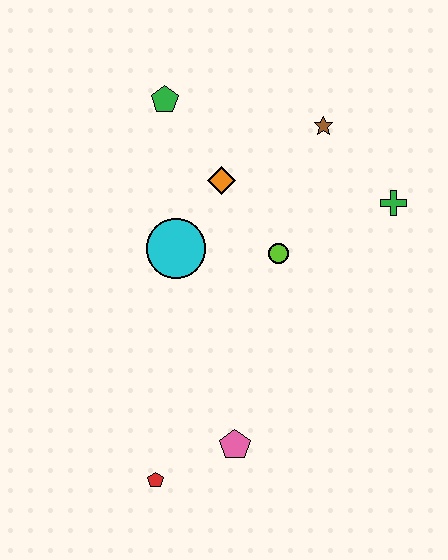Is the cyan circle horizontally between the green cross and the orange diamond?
No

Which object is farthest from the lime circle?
The red pentagon is farthest from the lime circle.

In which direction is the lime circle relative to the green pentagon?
The lime circle is below the green pentagon.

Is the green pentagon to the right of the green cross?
No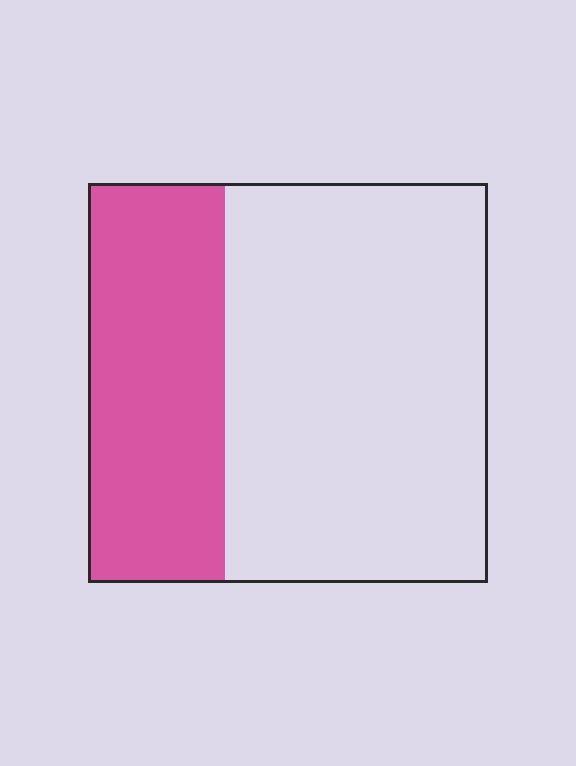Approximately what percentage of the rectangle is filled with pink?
Approximately 35%.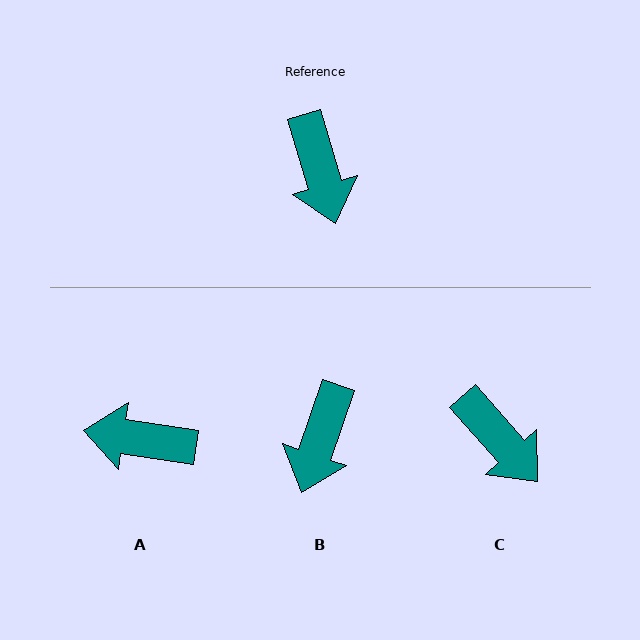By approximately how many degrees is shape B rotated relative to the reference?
Approximately 35 degrees clockwise.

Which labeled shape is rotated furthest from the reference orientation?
A, about 115 degrees away.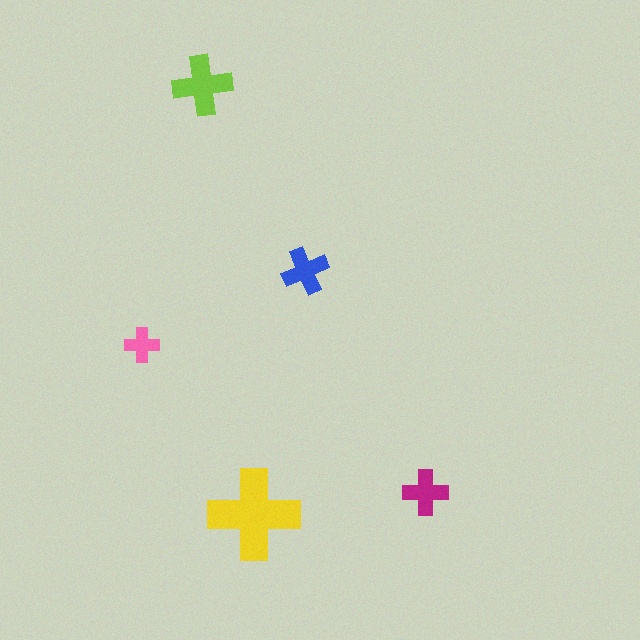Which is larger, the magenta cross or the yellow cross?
The yellow one.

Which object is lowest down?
The yellow cross is bottommost.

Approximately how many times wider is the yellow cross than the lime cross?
About 1.5 times wider.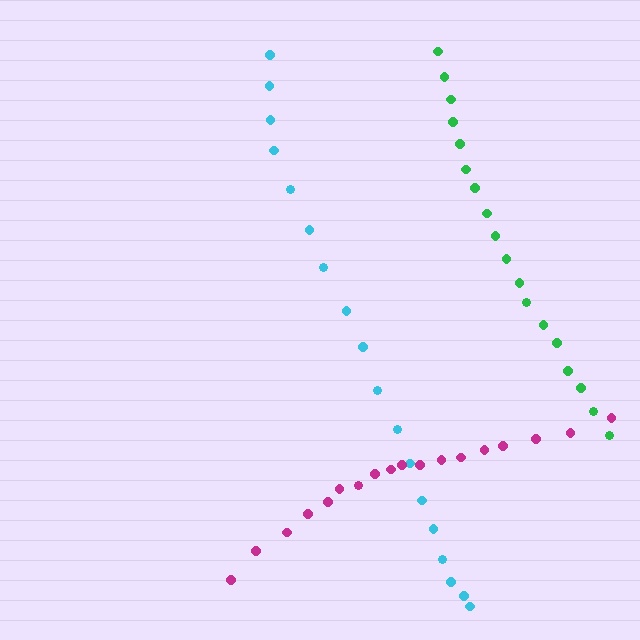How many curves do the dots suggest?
There are 3 distinct paths.